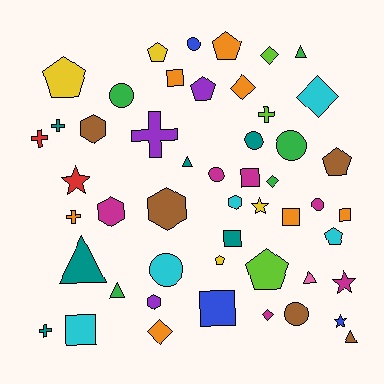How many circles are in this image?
There are 8 circles.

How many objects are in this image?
There are 50 objects.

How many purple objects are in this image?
There are 3 purple objects.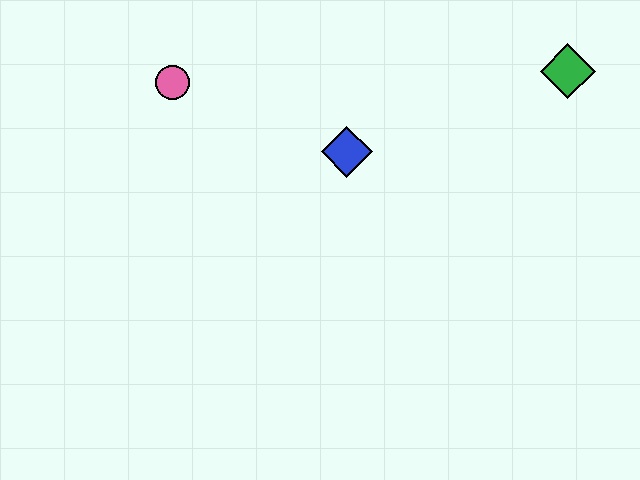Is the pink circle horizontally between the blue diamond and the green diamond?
No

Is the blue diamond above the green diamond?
No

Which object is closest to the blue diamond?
The pink circle is closest to the blue diamond.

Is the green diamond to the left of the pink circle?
No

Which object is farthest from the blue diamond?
The green diamond is farthest from the blue diamond.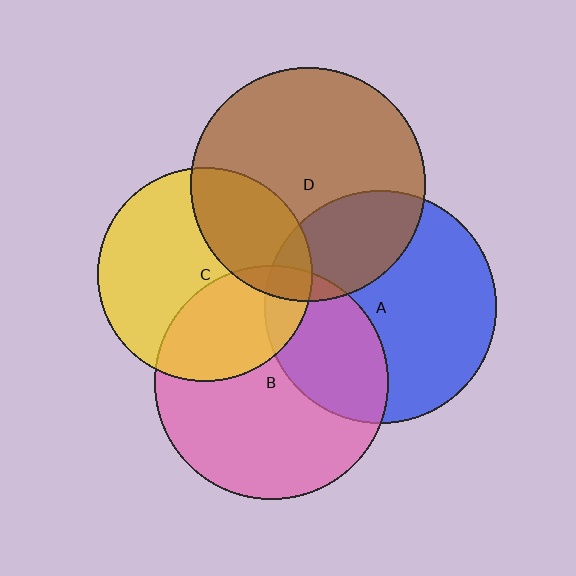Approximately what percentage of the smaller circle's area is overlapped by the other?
Approximately 30%.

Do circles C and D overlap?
Yes.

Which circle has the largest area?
Circle D (brown).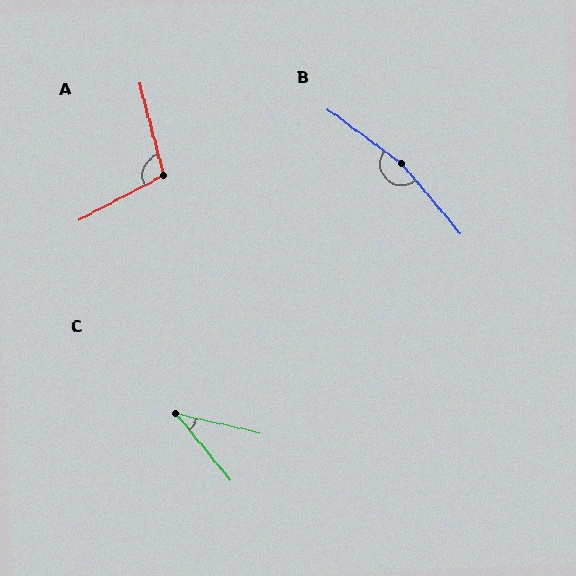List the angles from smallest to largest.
C (38°), A (103°), B (166°).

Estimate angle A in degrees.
Approximately 103 degrees.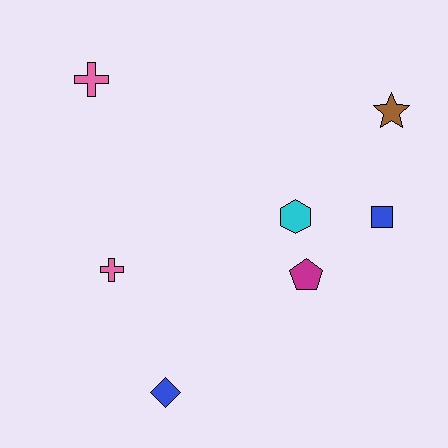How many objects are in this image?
There are 7 objects.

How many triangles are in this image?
There are no triangles.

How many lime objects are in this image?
There are no lime objects.